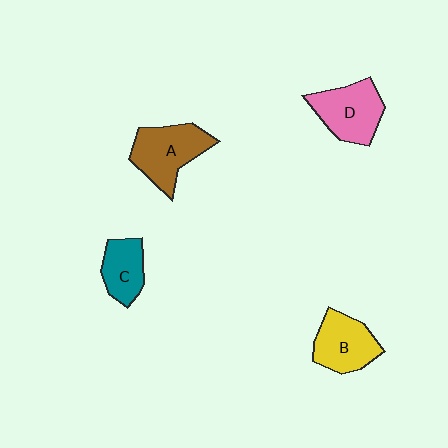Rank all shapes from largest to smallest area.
From largest to smallest: A (brown), D (pink), B (yellow), C (teal).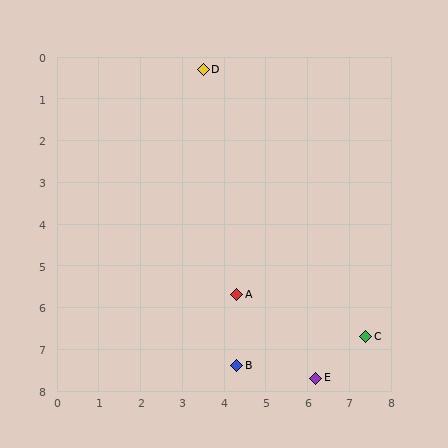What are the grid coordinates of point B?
Point B is at approximately (4.3, 7.4).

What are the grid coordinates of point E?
Point E is at approximately (6.2, 7.7).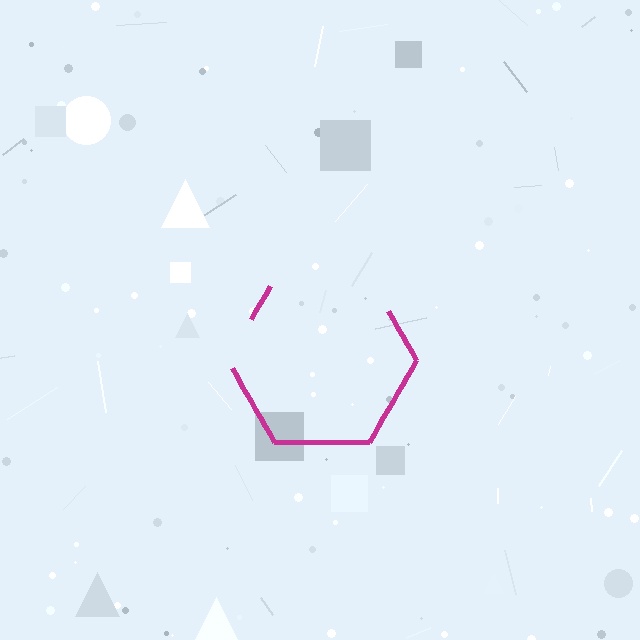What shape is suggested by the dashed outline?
The dashed outline suggests a hexagon.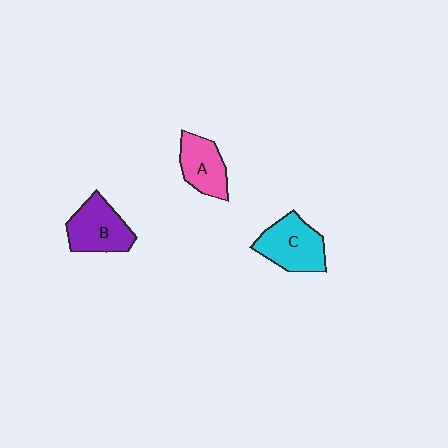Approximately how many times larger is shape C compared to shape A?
Approximately 1.3 times.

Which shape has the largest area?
Shape C (cyan).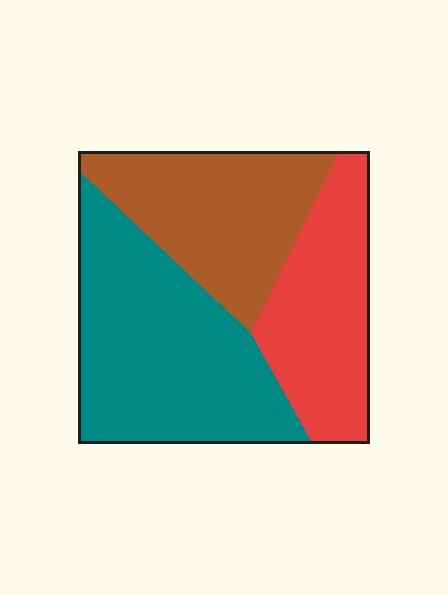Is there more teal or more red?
Teal.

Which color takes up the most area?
Teal, at roughly 45%.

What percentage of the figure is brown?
Brown takes up between a sixth and a third of the figure.